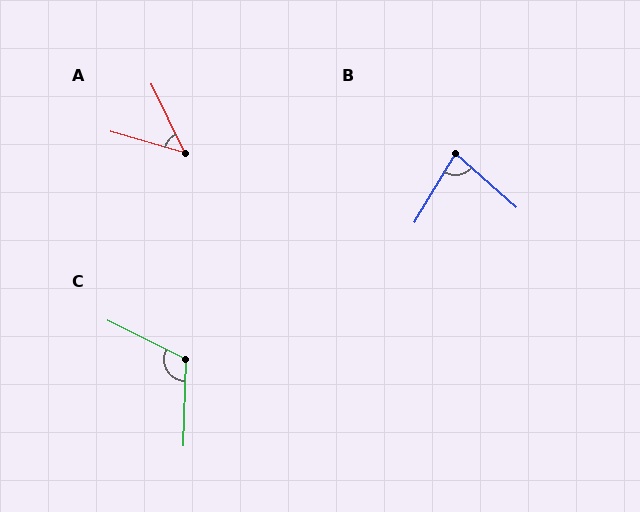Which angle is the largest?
C, at approximately 115 degrees.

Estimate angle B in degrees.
Approximately 79 degrees.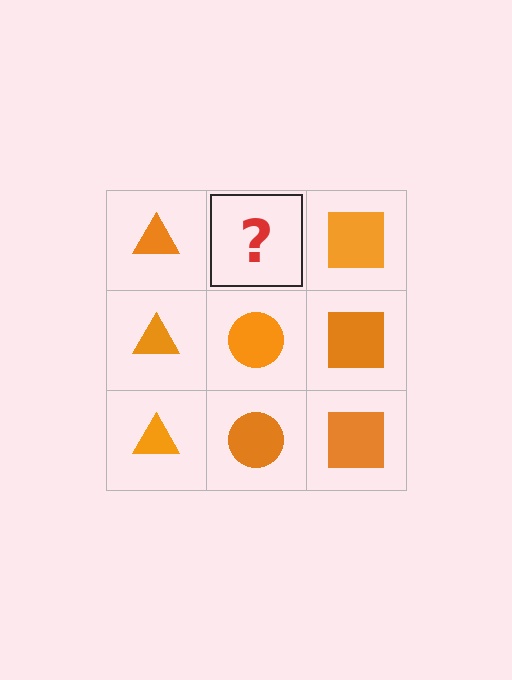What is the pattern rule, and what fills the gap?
The rule is that each column has a consistent shape. The gap should be filled with an orange circle.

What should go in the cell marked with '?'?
The missing cell should contain an orange circle.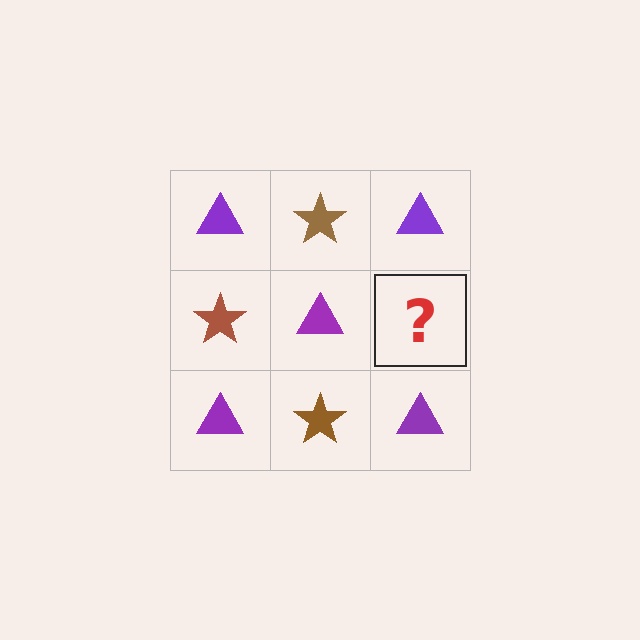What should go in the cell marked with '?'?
The missing cell should contain a brown star.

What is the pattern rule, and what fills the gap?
The rule is that it alternates purple triangle and brown star in a checkerboard pattern. The gap should be filled with a brown star.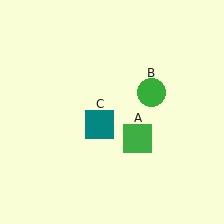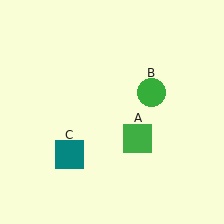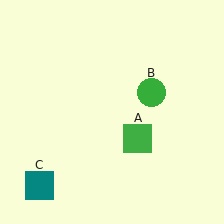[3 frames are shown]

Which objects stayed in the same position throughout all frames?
Green square (object A) and green circle (object B) remained stationary.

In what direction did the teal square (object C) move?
The teal square (object C) moved down and to the left.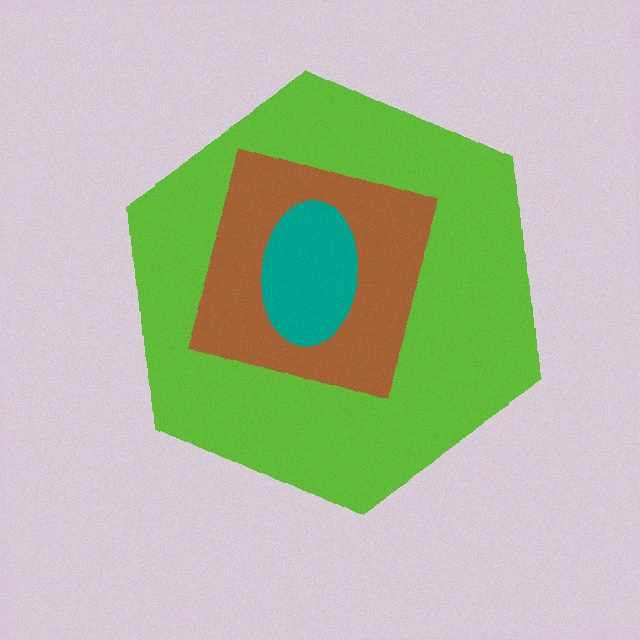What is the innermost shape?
The teal ellipse.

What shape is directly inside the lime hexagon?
The brown diamond.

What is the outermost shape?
The lime hexagon.